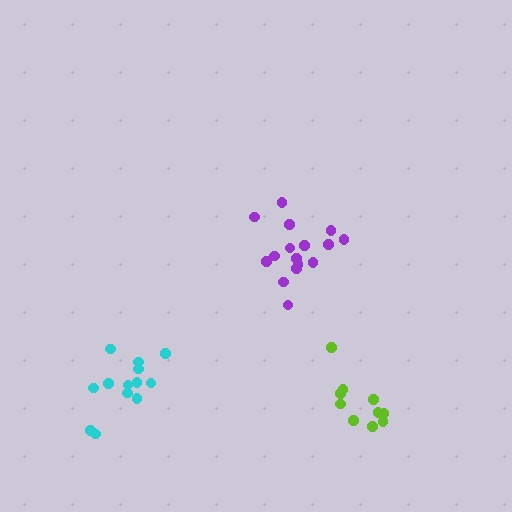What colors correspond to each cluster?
The clusters are colored: purple, lime, cyan.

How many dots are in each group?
Group 1: 16 dots, Group 2: 10 dots, Group 3: 13 dots (39 total).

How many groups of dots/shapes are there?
There are 3 groups.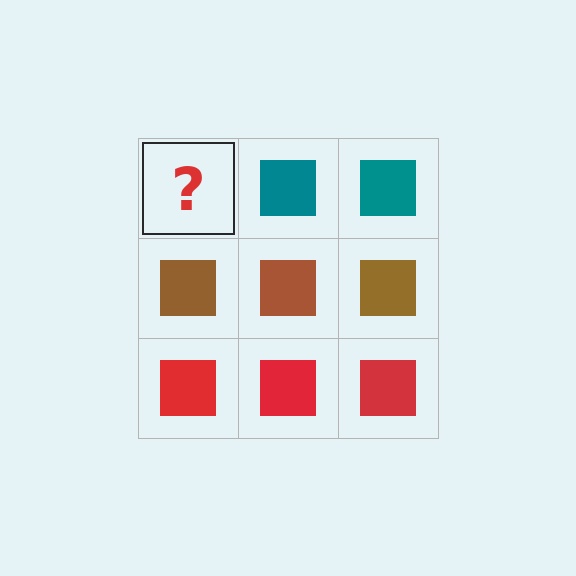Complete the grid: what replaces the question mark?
The question mark should be replaced with a teal square.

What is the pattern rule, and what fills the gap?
The rule is that each row has a consistent color. The gap should be filled with a teal square.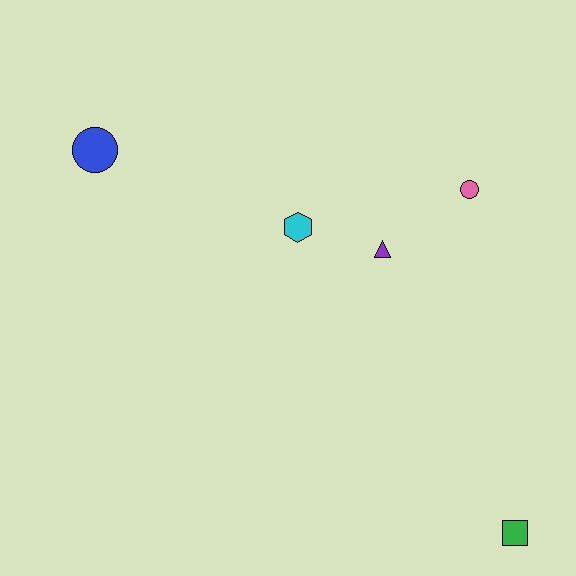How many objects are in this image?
There are 5 objects.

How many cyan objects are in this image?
There is 1 cyan object.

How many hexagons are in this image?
There is 1 hexagon.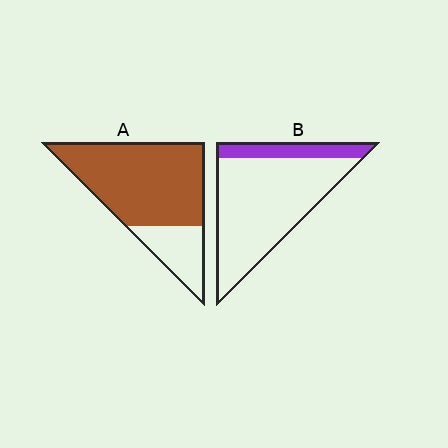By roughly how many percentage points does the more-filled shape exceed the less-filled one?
By roughly 60 percentage points (A over B).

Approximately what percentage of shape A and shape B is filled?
A is approximately 75% and B is approximately 20%.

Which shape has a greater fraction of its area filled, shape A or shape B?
Shape A.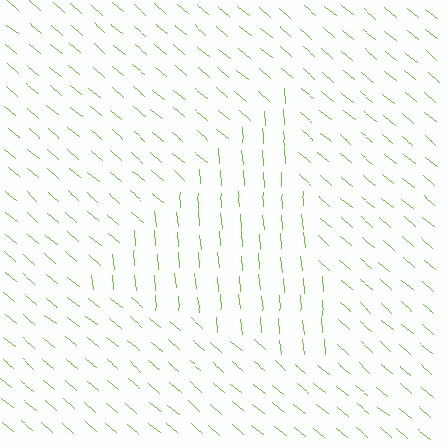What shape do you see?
I see a triangle.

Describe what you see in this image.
The image is filled with small lime line segments. A triangle region in the image has lines oriented differently from the surrounding lines, creating a visible texture boundary.